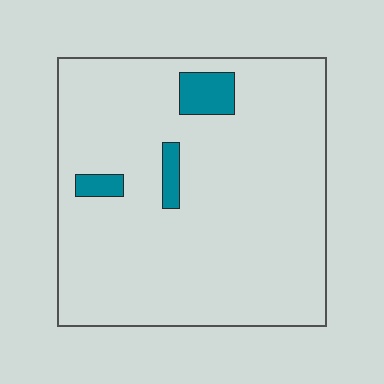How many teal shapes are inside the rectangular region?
3.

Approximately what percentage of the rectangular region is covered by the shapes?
Approximately 5%.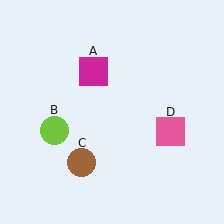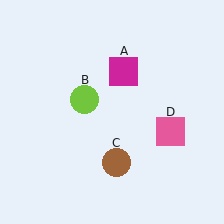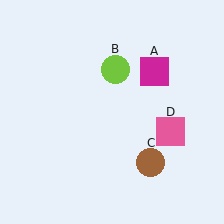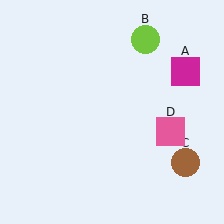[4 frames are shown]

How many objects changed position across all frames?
3 objects changed position: magenta square (object A), lime circle (object B), brown circle (object C).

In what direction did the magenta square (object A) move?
The magenta square (object A) moved right.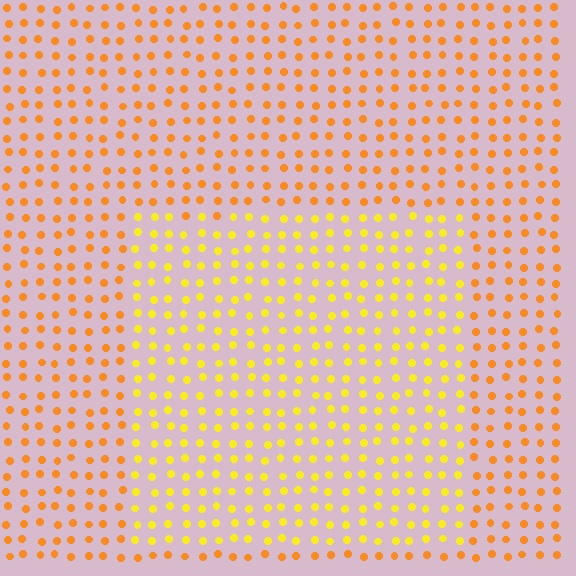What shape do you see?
I see a rectangle.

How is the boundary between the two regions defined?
The boundary is defined purely by a slight shift in hue (about 28 degrees). Spacing, size, and orientation are identical on both sides.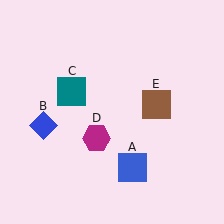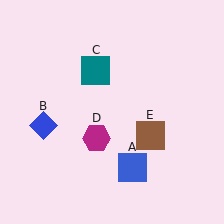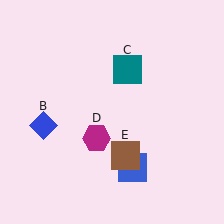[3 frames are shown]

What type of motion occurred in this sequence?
The teal square (object C), brown square (object E) rotated clockwise around the center of the scene.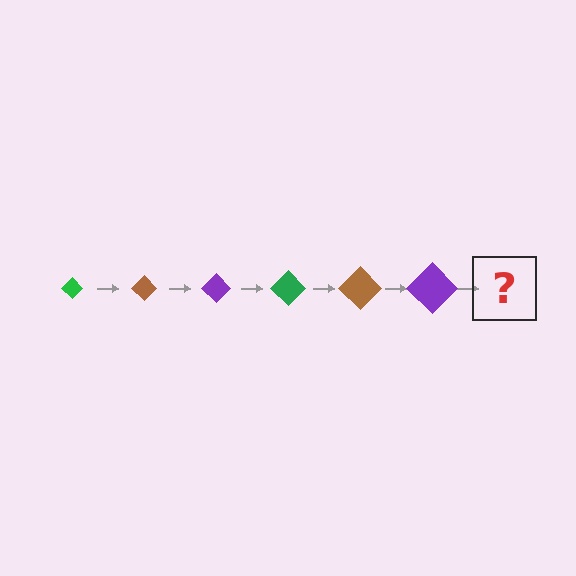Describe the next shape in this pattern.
It should be a green diamond, larger than the previous one.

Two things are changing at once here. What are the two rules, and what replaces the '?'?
The two rules are that the diamond grows larger each step and the color cycles through green, brown, and purple. The '?' should be a green diamond, larger than the previous one.